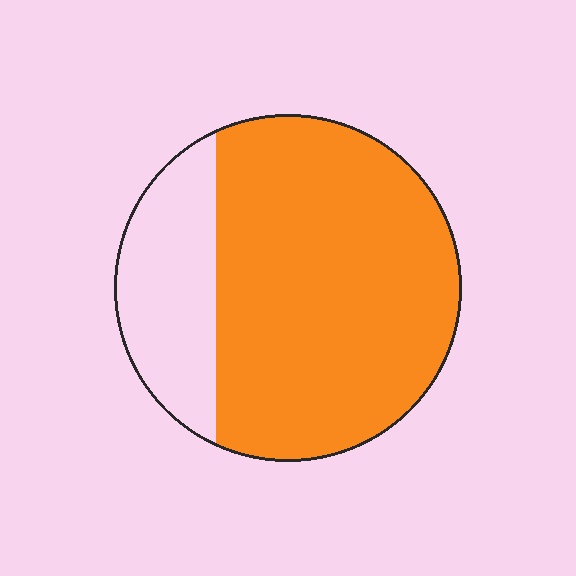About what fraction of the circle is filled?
About three quarters (3/4).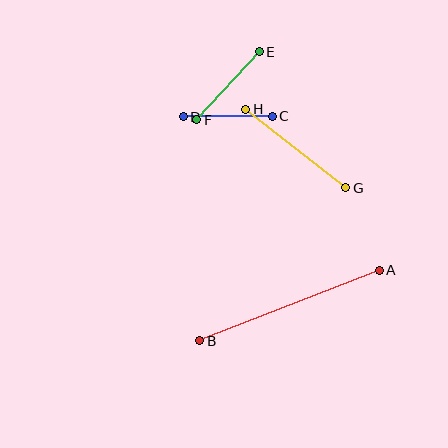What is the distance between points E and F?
The distance is approximately 92 pixels.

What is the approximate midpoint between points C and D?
The midpoint is at approximately (228, 117) pixels.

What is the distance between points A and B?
The distance is approximately 193 pixels.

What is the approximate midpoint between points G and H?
The midpoint is at approximately (296, 149) pixels.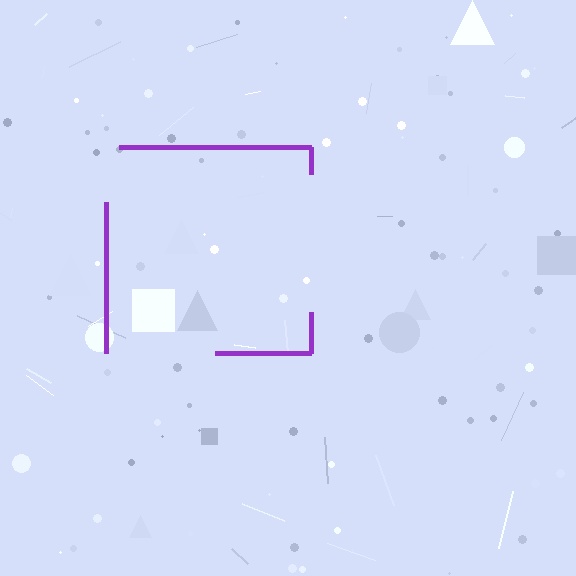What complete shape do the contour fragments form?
The contour fragments form a square.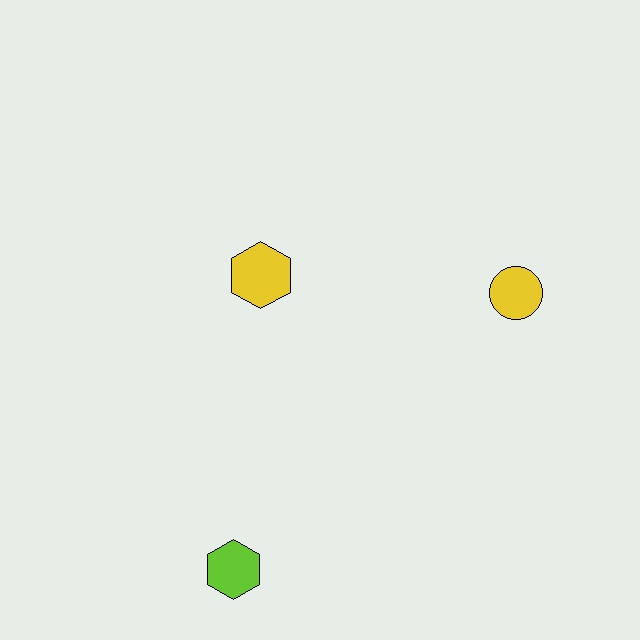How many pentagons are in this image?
There are no pentagons.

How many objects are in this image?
There are 3 objects.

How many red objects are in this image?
There are no red objects.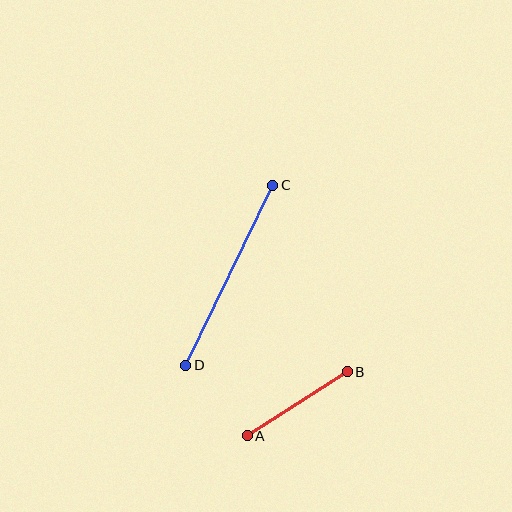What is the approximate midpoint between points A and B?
The midpoint is at approximately (297, 404) pixels.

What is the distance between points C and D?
The distance is approximately 200 pixels.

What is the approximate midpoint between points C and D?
The midpoint is at approximately (229, 275) pixels.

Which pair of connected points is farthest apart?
Points C and D are farthest apart.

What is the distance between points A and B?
The distance is approximately 119 pixels.